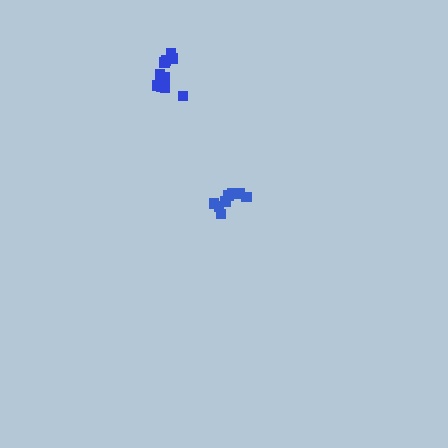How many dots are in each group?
Group 1: 8 dots, Group 2: 10 dots (18 total).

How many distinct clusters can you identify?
There are 2 distinct clusters.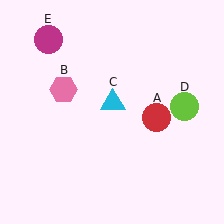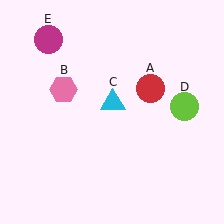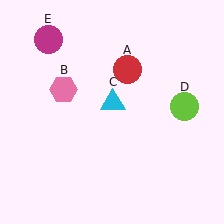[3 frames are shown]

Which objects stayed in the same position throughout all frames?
Pink hexagon (object B) and cyan triangle (object C) and lime circle (object D) and magenta circle (object E) remained stationary.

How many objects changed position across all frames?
1 object changed position: red circle (object A).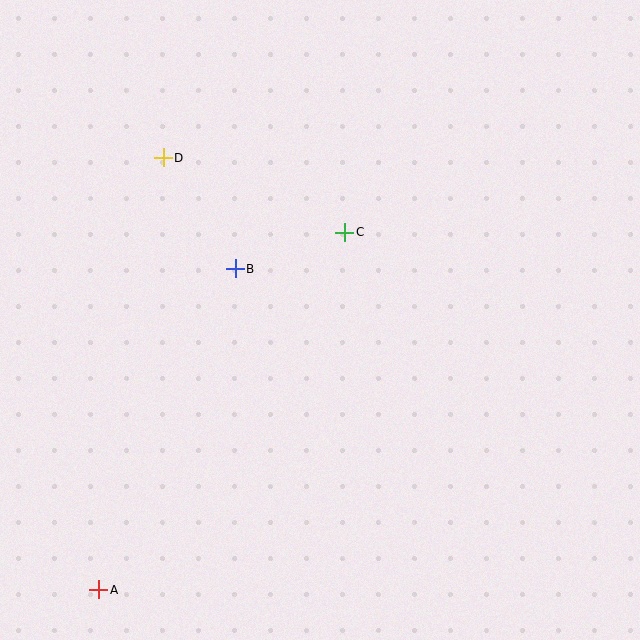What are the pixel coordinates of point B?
Point B is at (235, 269).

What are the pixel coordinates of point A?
Point A is at (99, 590).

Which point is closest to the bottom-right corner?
Point C is closest to the bottom-right corner.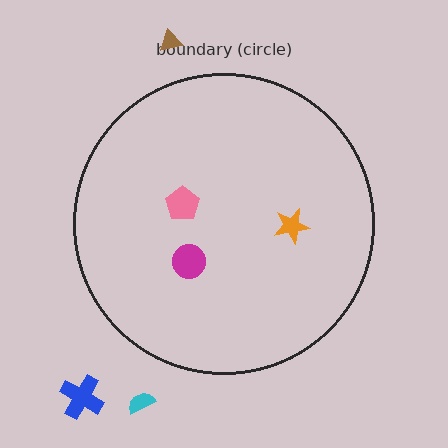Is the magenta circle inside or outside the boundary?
Inside.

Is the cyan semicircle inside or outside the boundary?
Outside.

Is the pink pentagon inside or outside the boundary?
Inside.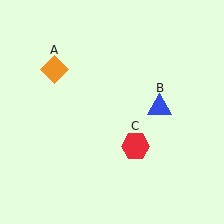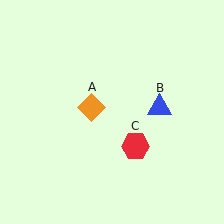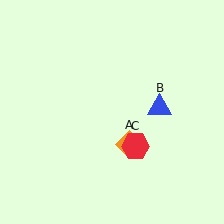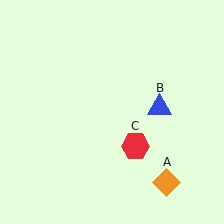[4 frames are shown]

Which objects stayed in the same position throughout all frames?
Blue triangle (object B) and red hexagon (object C) remained stationary.